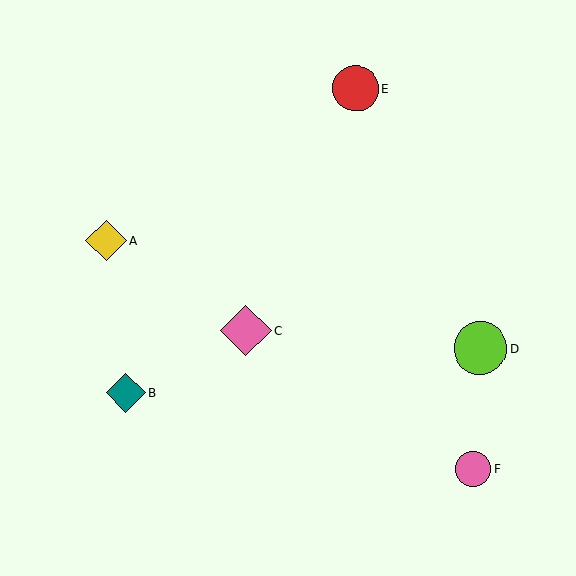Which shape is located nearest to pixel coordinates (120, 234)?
The yellow diamond (labeled A) at (106, 240) is nearest to that location.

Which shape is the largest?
The lime circle (labeled D) is the largest.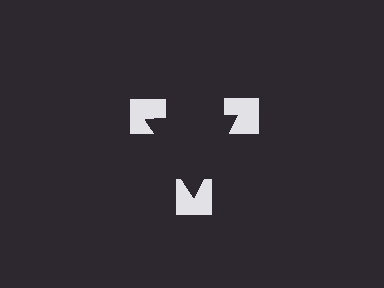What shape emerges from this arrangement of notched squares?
An illusory triangle — its edges are inferred from the aligned wedge cuts in the notched squares, not physically drawn.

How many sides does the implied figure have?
3 sides.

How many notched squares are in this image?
There are 3 — one at each vertex of the illusory triangle.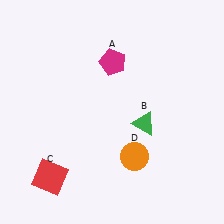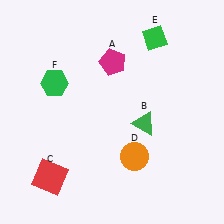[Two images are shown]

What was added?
A green diamond (E), a green hexagon (F) were added in Image 2.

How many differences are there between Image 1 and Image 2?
There are 2 differences between the two images.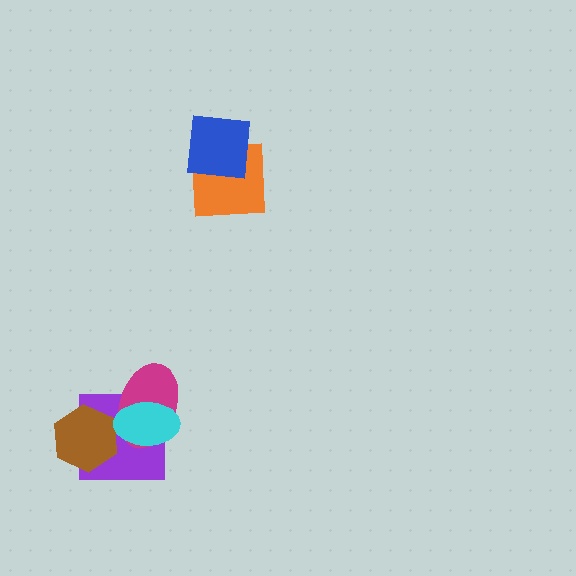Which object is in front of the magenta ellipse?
The cyan ellipse is in front of the magenta ellipse.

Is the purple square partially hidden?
Yes, it is partially covered by another shape.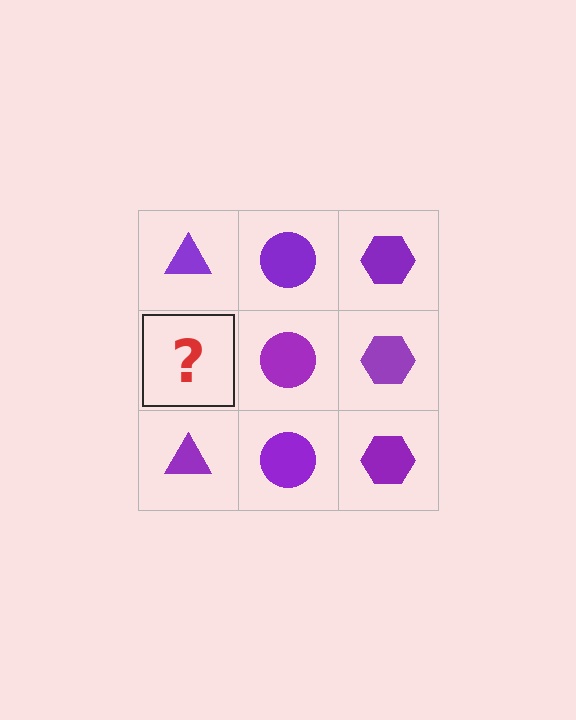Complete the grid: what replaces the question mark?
The question mark should be replaced with a purple triangle.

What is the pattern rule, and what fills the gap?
The rule is that each column has a consistent shape. The gap should be filled with a purple triangle.